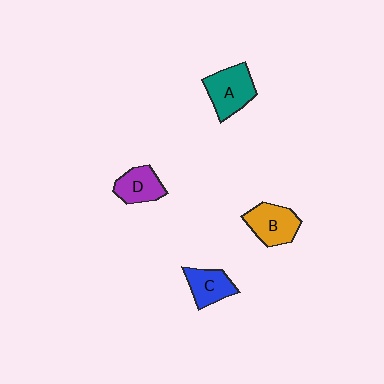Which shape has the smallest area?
Shape C (blue).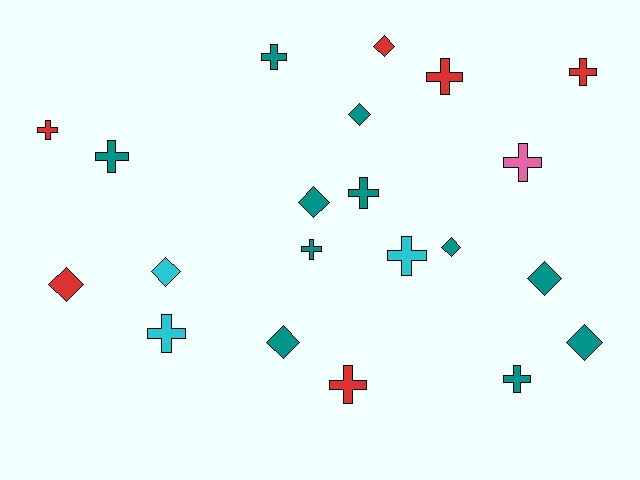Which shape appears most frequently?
Cross, with 12 objects.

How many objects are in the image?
There are 21 objects.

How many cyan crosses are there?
There are 2 cyan crosses.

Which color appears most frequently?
Teal, with 11 objects.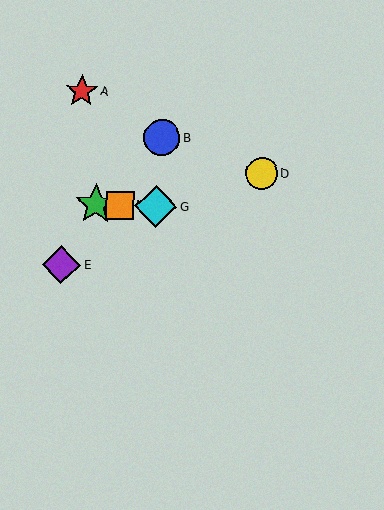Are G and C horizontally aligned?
Yes, both are at y≈206.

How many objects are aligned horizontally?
3 objects (C, F, G) are aligned horizontally.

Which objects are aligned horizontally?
Objects C, F, G are aligned horizontally.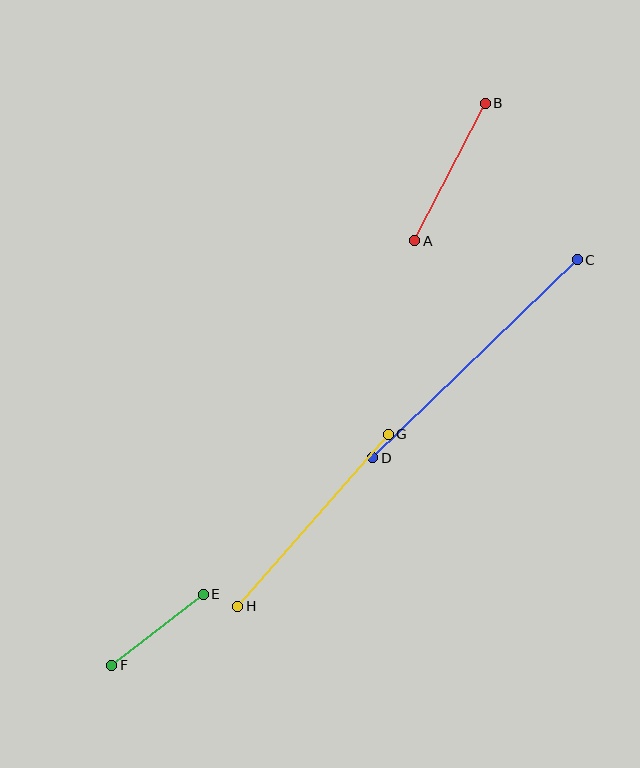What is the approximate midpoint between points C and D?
The midpoint is at approximately (475, 359) pixels.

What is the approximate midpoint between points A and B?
The midpoint is at approximately (450, 172) pixels.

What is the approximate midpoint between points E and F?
The midpoint is at approximately (158, 630) pixels.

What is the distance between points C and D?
The distance is approximately 284 pixels.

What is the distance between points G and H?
The distance is approximately 229 pixels.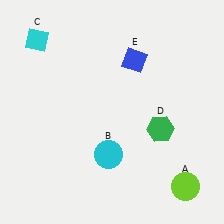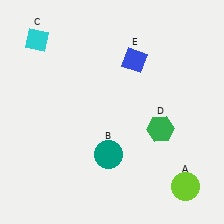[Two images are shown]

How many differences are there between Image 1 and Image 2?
There is 1 difference between the two images.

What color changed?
The circle (B) changed from cyan in Image 1 to teal in Image 2.